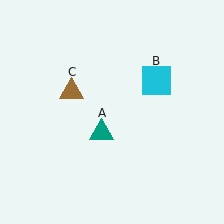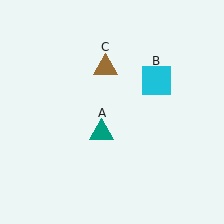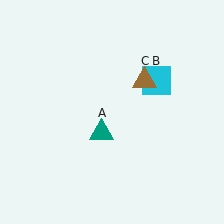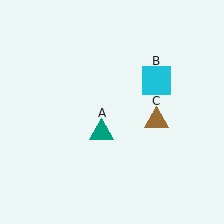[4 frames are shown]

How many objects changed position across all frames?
1 object changed position: brown triangle (object C).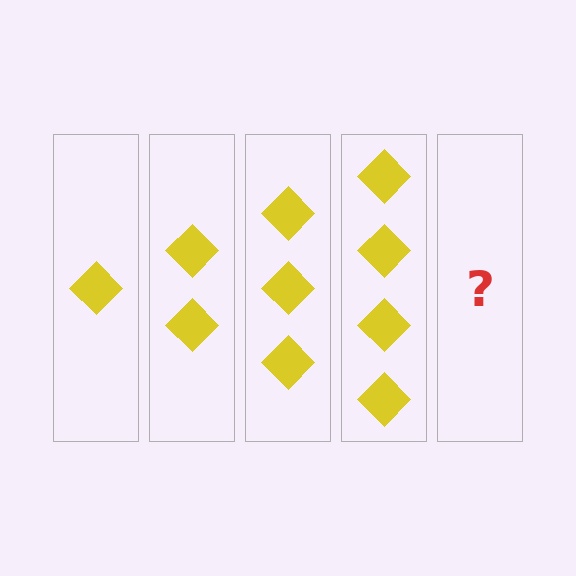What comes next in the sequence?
The next element should be 5 diamonds.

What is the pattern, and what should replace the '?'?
The pattern is that each step adds one more diamond. The '?' should be 5 diamonds.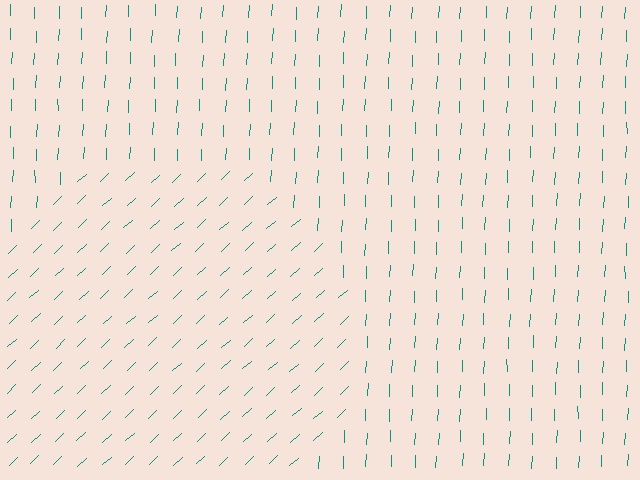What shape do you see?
I see a circle.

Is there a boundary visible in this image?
Yes, there is a texture boundary formed by a change in line orientation.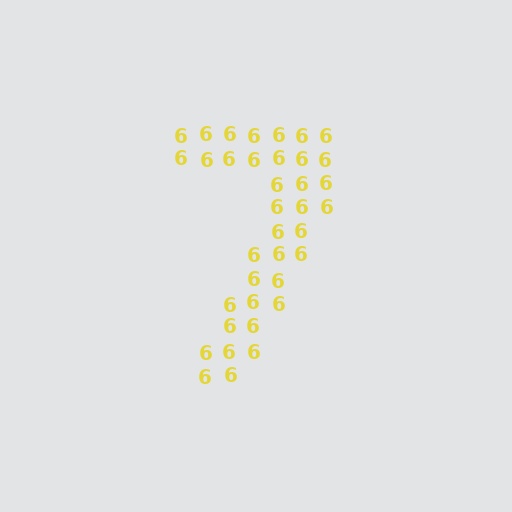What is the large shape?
The large shape is the digit 7.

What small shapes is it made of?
It is made of small digit 6's.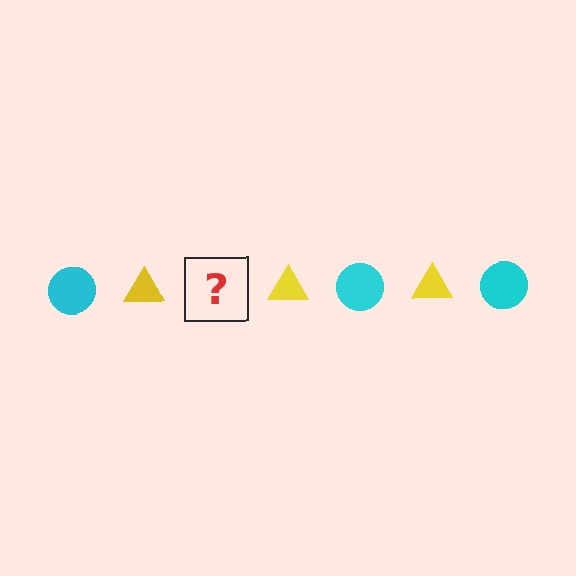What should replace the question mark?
The question mark should be replaced with a cyan circle.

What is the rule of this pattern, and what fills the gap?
The rule is that the pattern alternates between cyan circle and yellow triangle. The gap should be filled with a cyan circle.